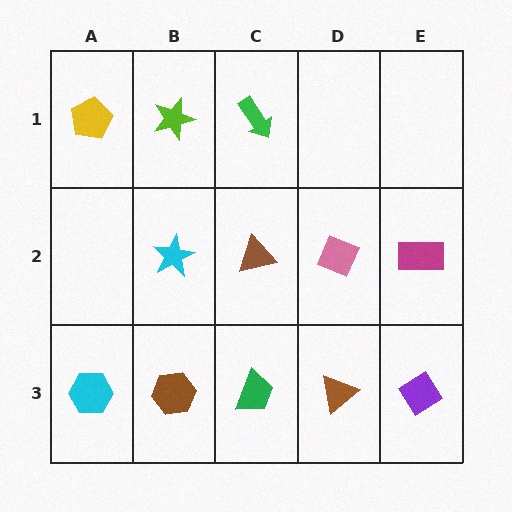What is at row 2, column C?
A brown triangle.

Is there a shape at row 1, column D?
No, that cell is empty.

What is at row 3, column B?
A brown hexagon.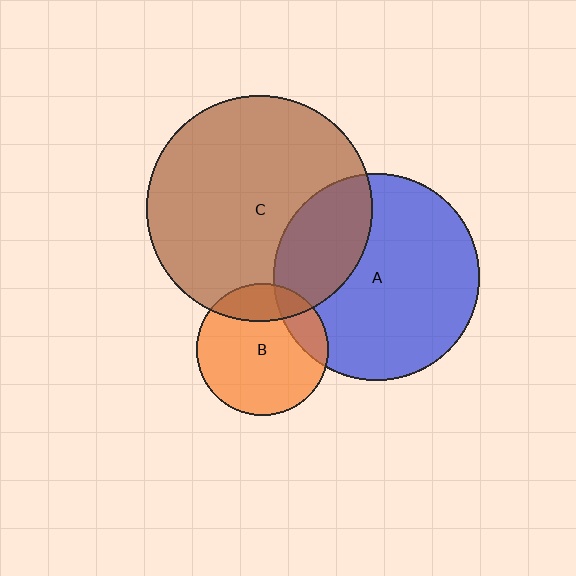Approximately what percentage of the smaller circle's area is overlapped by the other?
Approximately 20%.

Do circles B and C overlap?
Yes.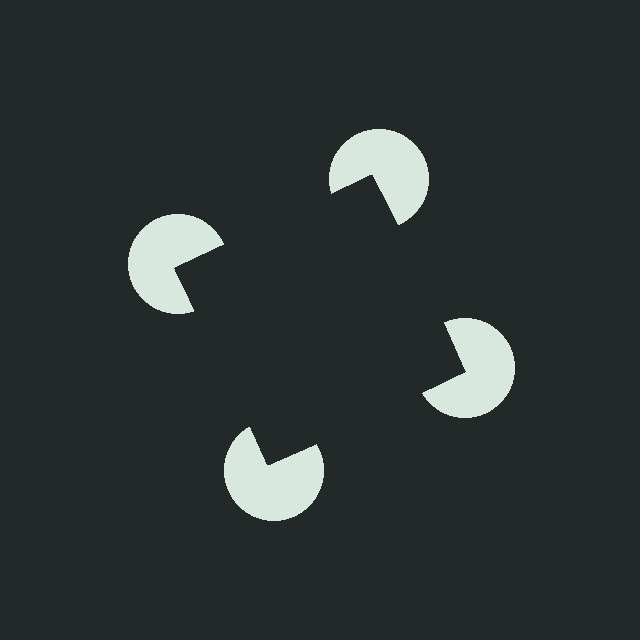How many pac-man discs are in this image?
There are 4 — one at each vertex of the illusory square.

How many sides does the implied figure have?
4 sides.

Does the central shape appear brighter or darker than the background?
It typically appears slightly darker than the background, even though no actual brightness change is drawn.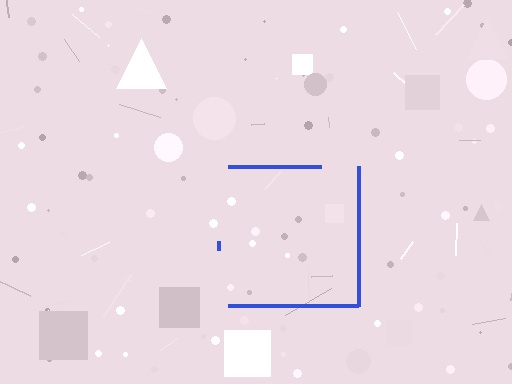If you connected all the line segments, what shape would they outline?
They would outline a square.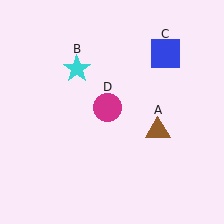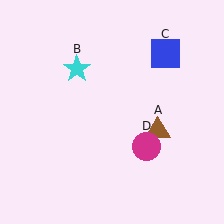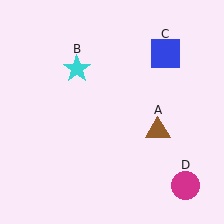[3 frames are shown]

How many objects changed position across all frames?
1 object changed position: magenta circle (object D).